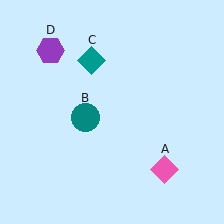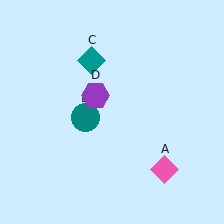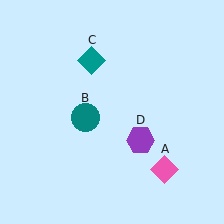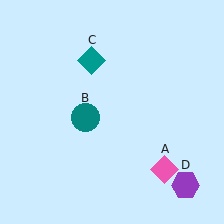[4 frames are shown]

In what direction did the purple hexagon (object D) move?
The purple hexagon (object D) moved down and to the right.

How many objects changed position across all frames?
1 object changed position: purple hexagon (object D).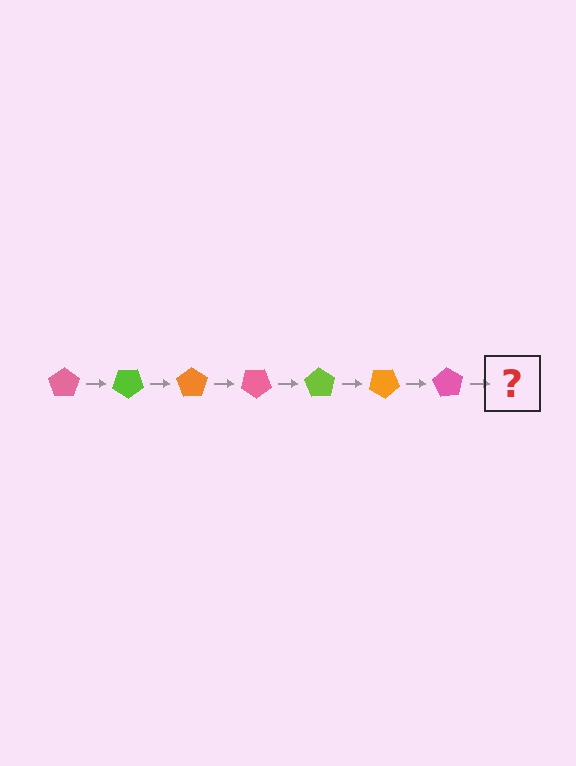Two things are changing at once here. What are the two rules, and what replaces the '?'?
The two rules are that it rotates 35 degrees each step and the color cycles through pink, lime, and orange. The '?' should be a lime pentagon, rotated 245 degrees from the start.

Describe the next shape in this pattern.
It should be a lime pentagon, rotated 245 degrees from the start.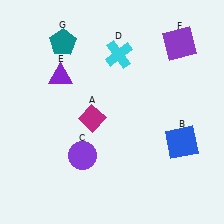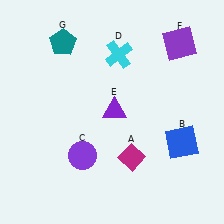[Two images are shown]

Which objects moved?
The objects that moved are: the magenta diamond (A), the purple triangle (E).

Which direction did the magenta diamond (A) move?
The magenta diamond (A) moved right.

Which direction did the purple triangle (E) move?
The purple triangle (E) moved right.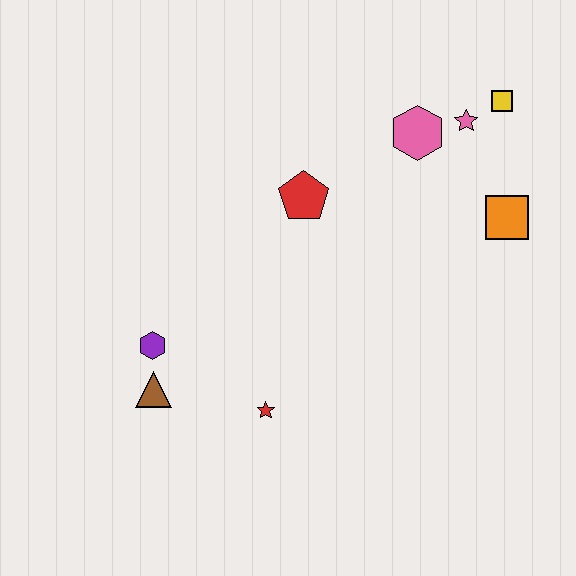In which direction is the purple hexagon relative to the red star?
The purple hexagon is to the left of the red star.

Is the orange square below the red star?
No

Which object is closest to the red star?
The brown triangle is closest to the red star.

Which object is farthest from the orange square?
The brown triangle is farthest from the orange square.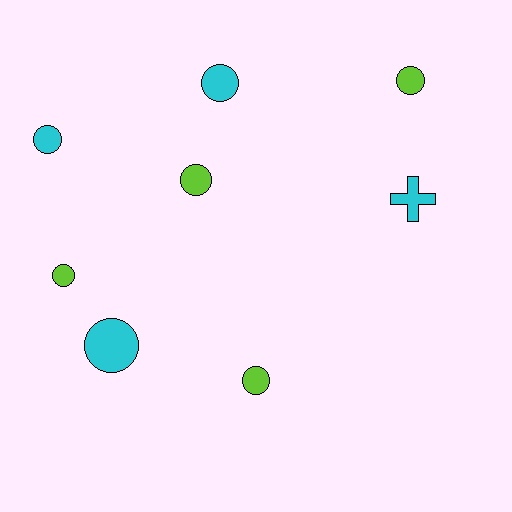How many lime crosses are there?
There are no lime crosses.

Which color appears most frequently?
Cyan, with 4 objects.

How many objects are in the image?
There are 8 objects.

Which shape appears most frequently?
Circle, with 7 objects.